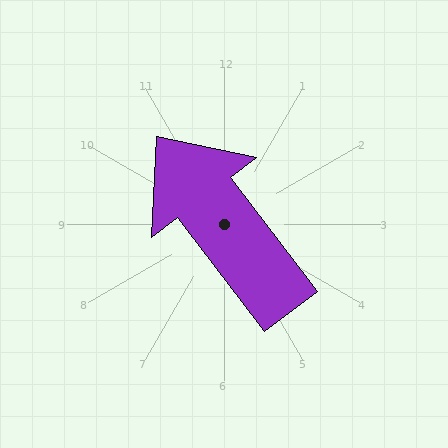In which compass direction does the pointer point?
Northwest.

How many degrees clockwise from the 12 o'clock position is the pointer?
Approximately 323 degrees.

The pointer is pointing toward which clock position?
Roughly 11 o'clock.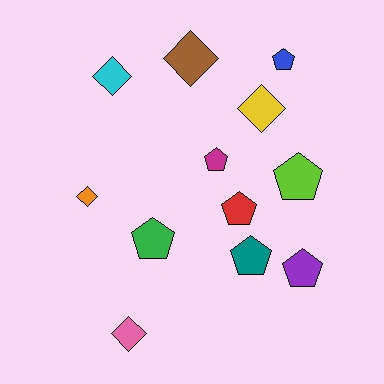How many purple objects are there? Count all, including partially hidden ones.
There is 1 purple object.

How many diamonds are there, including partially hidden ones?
There are 5 diamonds.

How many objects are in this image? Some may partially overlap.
There are 12 objects.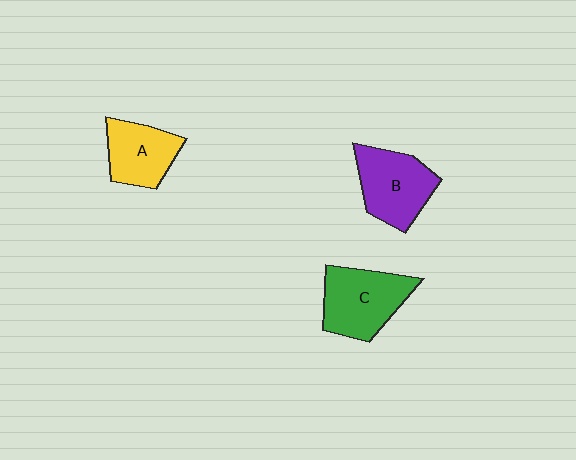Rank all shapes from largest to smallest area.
From largest to smallest: C (green), B (purple), A (yellow).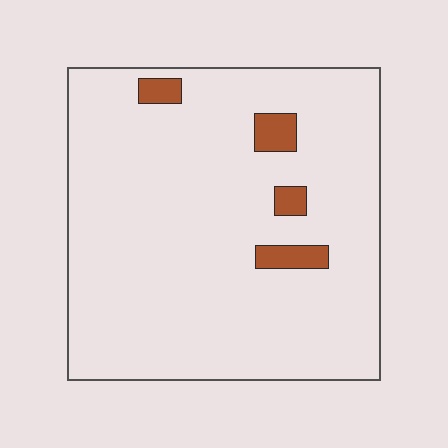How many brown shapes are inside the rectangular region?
4.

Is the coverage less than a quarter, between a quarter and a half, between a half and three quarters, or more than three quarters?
Less than a quarter.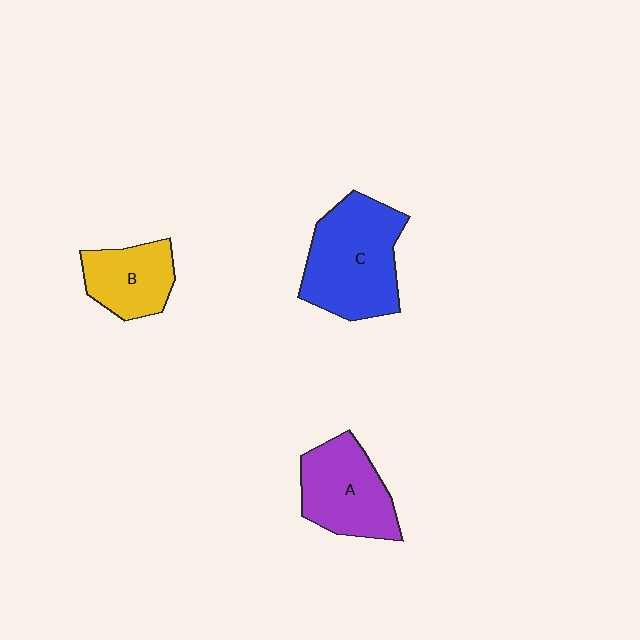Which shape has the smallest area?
Shape B (yellow).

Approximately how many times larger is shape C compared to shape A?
Approximately 1.3 times.